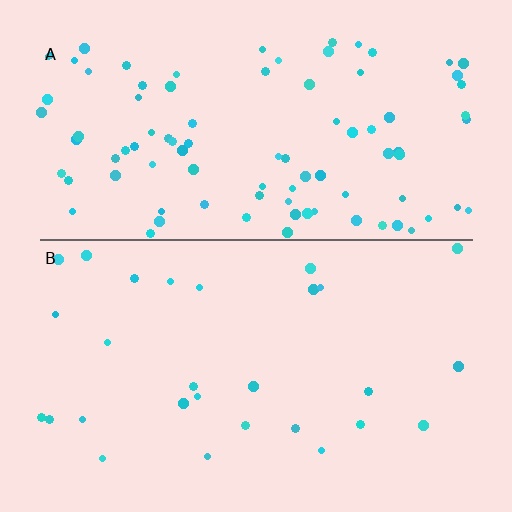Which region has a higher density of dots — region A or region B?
A (the top).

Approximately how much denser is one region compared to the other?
Approximately 3.3× — region A over region B.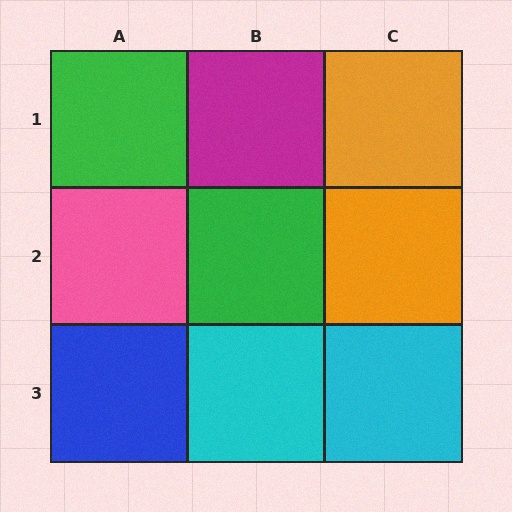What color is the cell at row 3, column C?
Cyan.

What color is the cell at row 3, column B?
Cyan.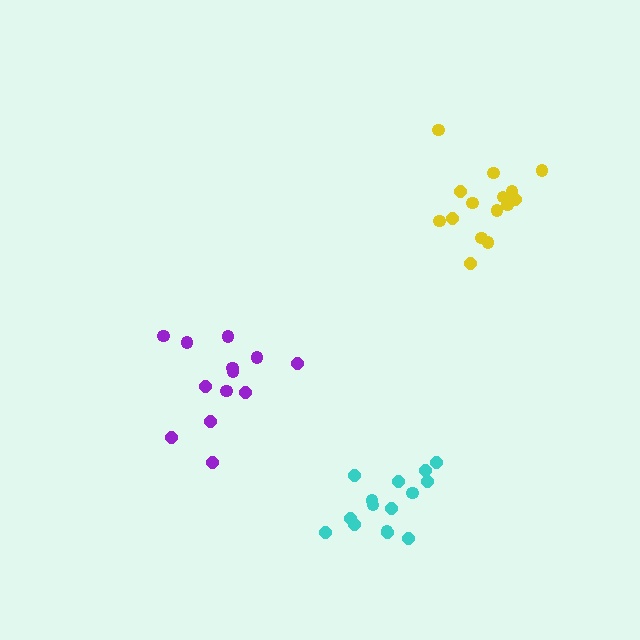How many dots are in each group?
Group 1: 15 dots, Group 2: 13 dots, Group 3: 15 dots (43 total).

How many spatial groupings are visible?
There are 3 spatial groupings.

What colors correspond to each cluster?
The clusters are colored: cyan, purple, yellow.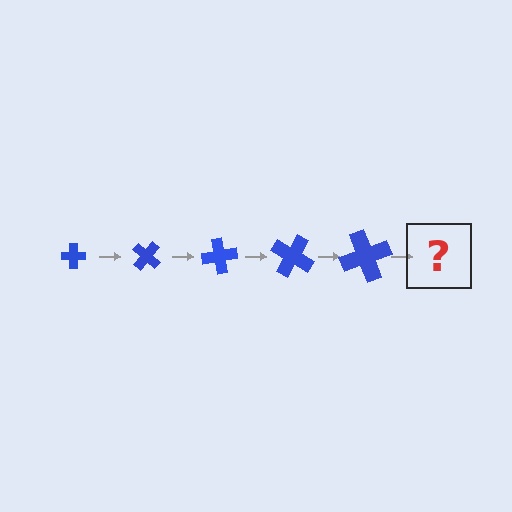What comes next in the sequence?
The next element should be a cross, larger than the previous one and rotated 200 degrees from the start.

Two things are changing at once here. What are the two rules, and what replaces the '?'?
The two rules are that the cross grows larger each step and it rotates 40 degrees each step. The '?' should be a cross, larger than the previous one and rotated 200 degrees from the start.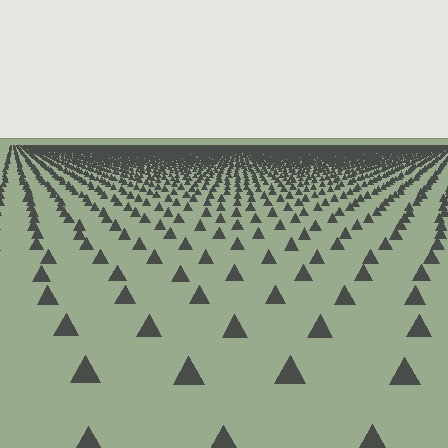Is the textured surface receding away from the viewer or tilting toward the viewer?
The surface is receding away from the viewer. Texture elements get smaller and denser toward the top.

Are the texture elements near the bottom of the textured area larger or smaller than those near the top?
Larger. Near the bottom, elements are closer to the viewer and appear at a bigger on-screen size.